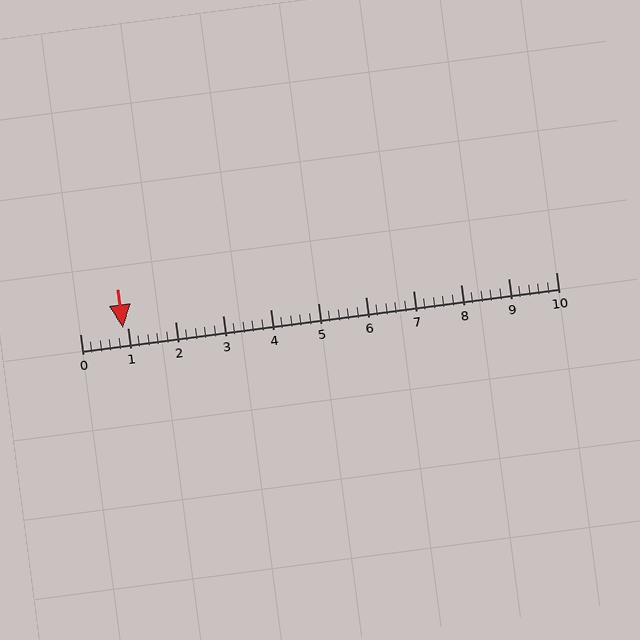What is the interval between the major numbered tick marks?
The major tick marks are spaced 1 units apart.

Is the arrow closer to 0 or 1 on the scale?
The arrow is closer to 1.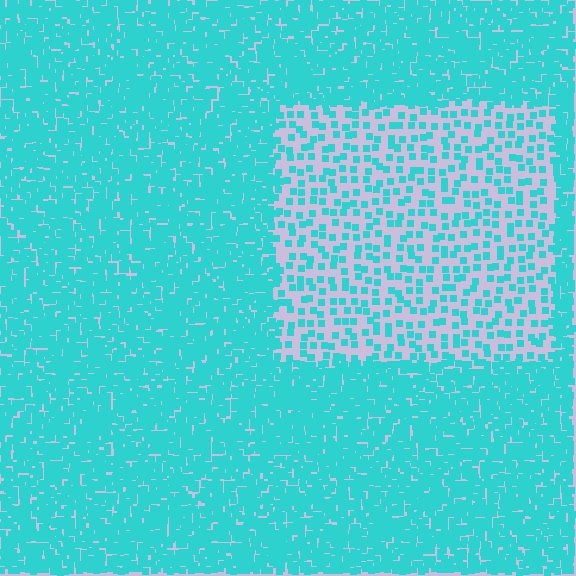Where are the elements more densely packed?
The elements are more densely packed outside the rectangle boundary.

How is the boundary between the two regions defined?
The boundary is defined by a change in element density (approximately 3.1x ratio). All elements are the same color, size, and shape.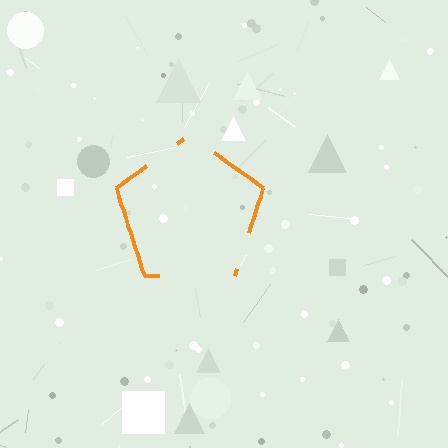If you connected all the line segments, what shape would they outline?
They would outline a pentagon.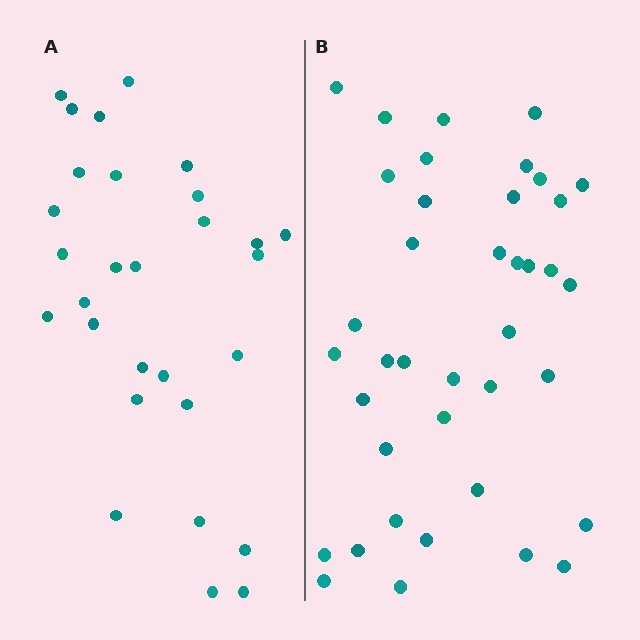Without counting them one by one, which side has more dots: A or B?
Region B (the right region) has more dots.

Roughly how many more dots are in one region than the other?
Region B has roughly 10 or so more dots than region A.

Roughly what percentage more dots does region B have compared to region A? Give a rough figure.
About 35% more.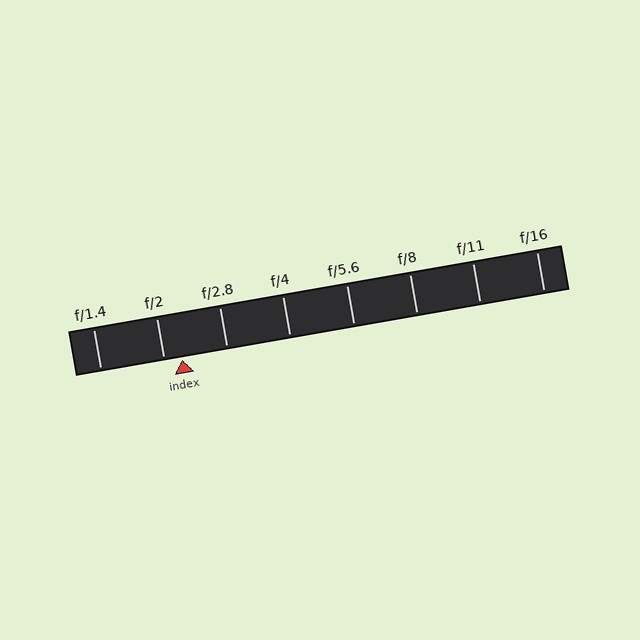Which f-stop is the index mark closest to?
The index mark is closest to f/2.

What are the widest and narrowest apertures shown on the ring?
The widest aperture shown is f/1.4 and the narrowest is f/16.